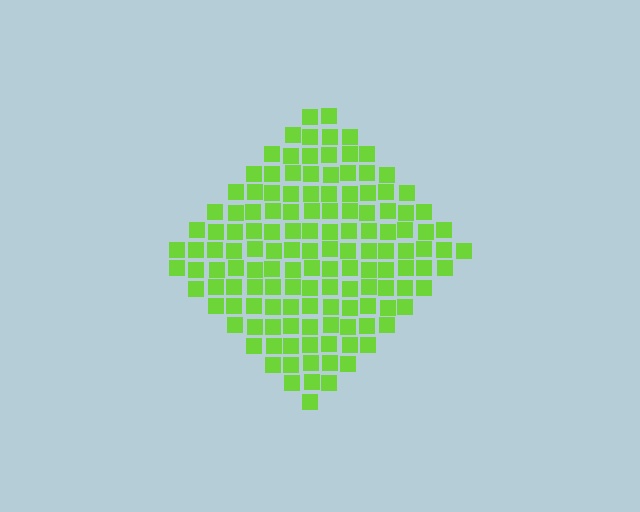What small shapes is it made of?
It is made of small squares.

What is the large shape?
The large shape is a diamond.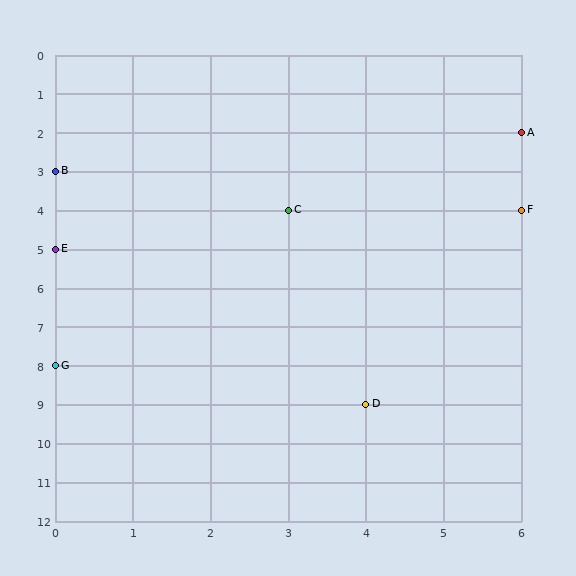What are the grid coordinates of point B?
Point B is at grid coordinates (0, 3).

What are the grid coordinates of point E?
Point E is at grid coordinates (0, 5).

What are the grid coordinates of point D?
Point D is at grid coordinates (4, 9).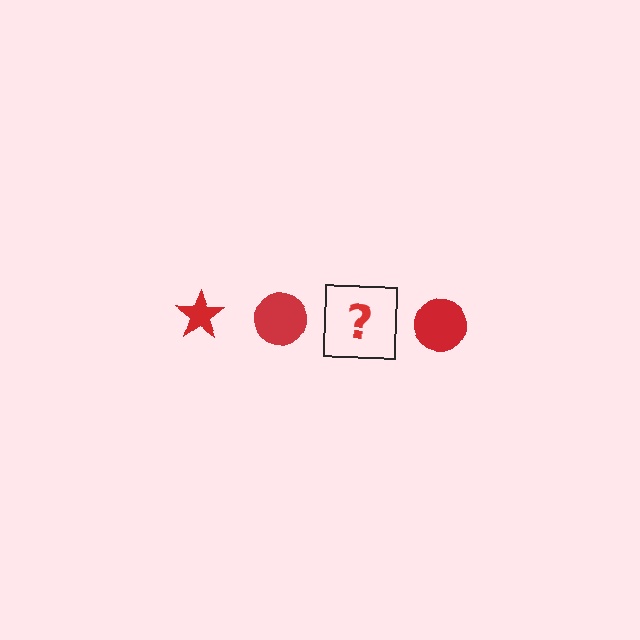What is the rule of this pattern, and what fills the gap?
The rule is that the pattern cycles through star, circle shapes in red. The gap should be filled with a red star.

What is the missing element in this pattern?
The missing element is a red star.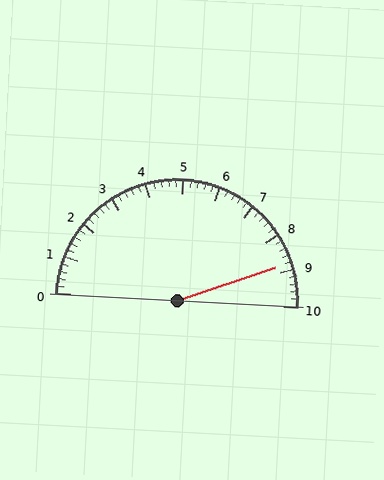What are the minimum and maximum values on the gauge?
The gauge ranges from 0 to 10.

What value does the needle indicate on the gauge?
The needle indicates approximately 8.8.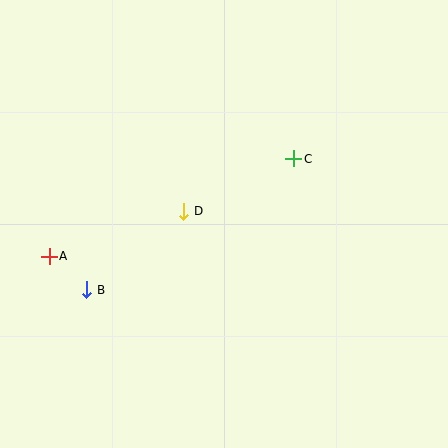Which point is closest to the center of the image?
Point D at (184, 211) is closest to the center.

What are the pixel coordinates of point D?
Point D is at (184, 211).